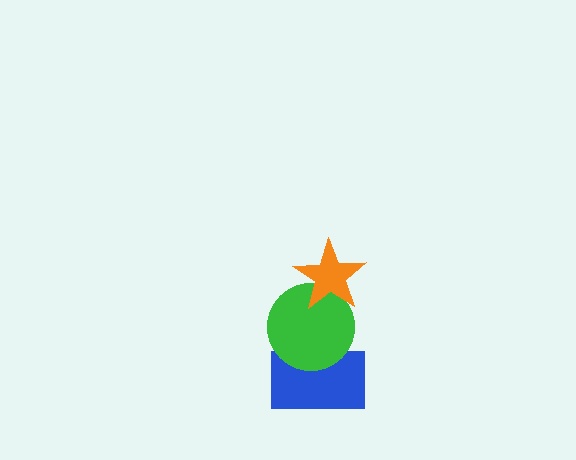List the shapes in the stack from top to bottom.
From top to bottom: the orange star, the green circle, the blue rectangle.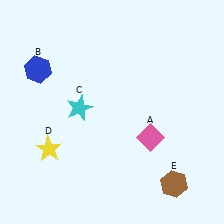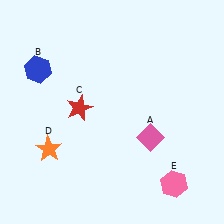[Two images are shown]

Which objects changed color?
C changed from cyan to red. D changed from yellow to orange. E changed from brown to pink.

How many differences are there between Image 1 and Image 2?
There are 3 differences between the two images.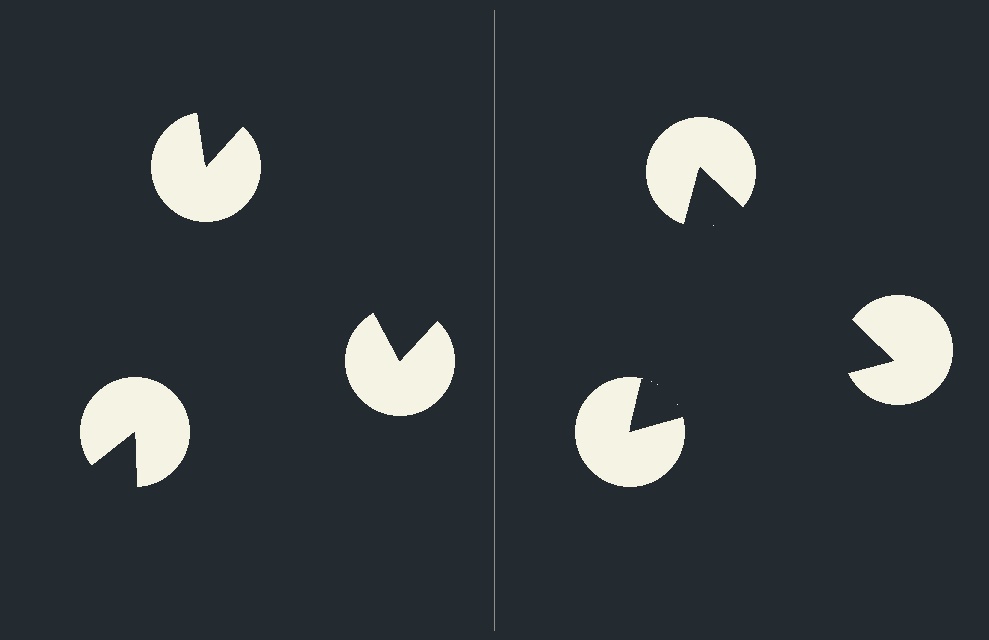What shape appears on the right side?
An illusory triangle.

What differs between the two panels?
The pac-man discs are positioned identically on both sides; only the wedge orientations differ. On the right they align to a triangle; on the left they are misaligned.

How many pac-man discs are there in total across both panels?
6 — 3 on each side.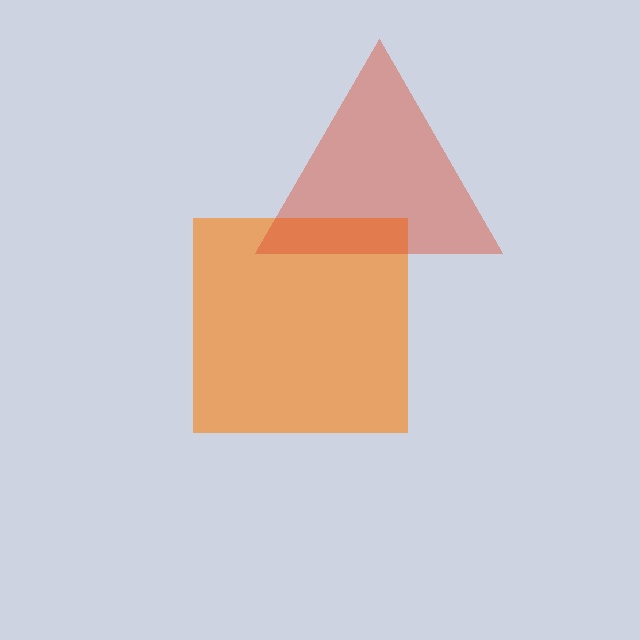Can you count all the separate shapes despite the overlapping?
Yes, there are 2 separate shapes.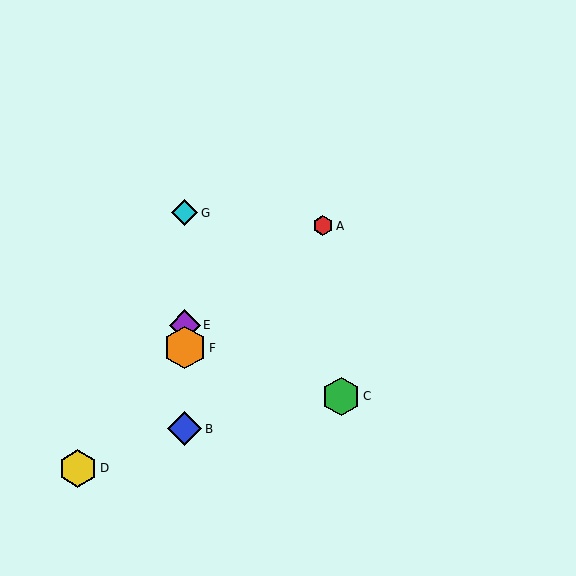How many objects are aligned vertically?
4 objects (B, E, F, G) are aligned vertically.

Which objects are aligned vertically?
Objects B, E, F, G are aligned vertically.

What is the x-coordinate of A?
Object A is at x≈323.